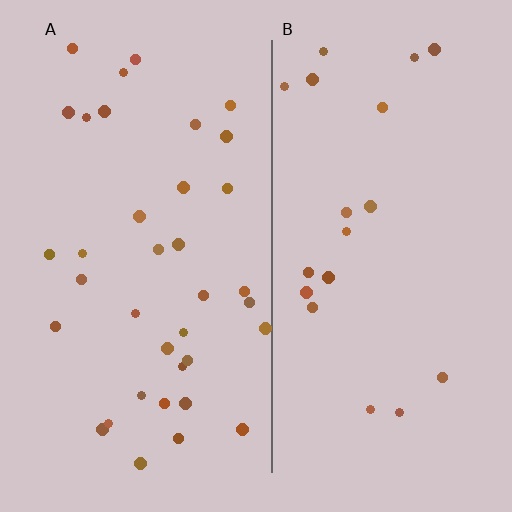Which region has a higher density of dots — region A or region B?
A (the left).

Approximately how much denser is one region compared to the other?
Approximately 1.9× — region A over region B.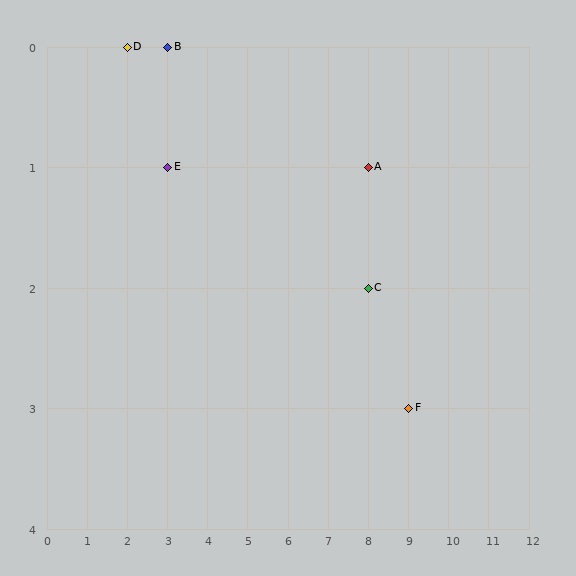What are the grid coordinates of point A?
Point A is at grid coordinates (8, 1).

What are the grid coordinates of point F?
Point F is at grid coordinates (9, 3).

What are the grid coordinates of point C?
Point C is at grid coordinates (8, 2).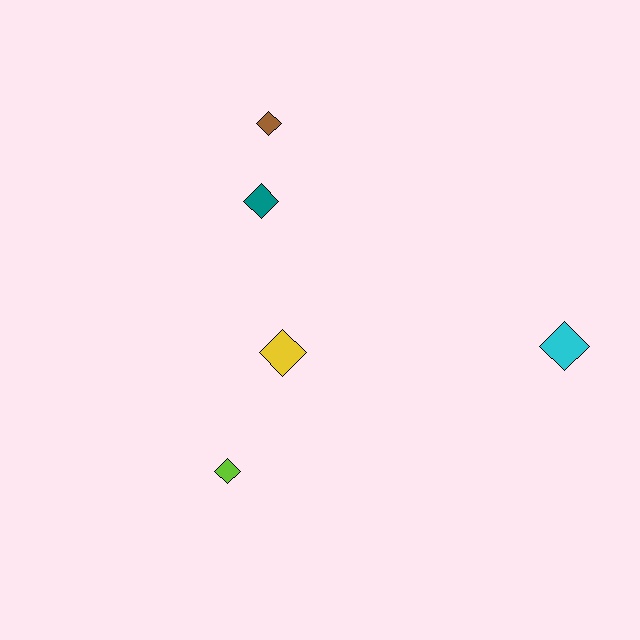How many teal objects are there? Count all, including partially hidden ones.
There is 1 teal object.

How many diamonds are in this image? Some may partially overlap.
There are 5 diamonds.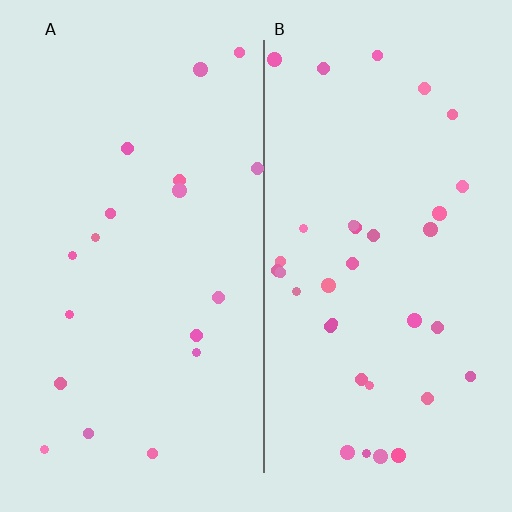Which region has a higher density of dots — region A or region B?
B (the right).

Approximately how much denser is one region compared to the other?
Approximately 1.9× — region B over region A.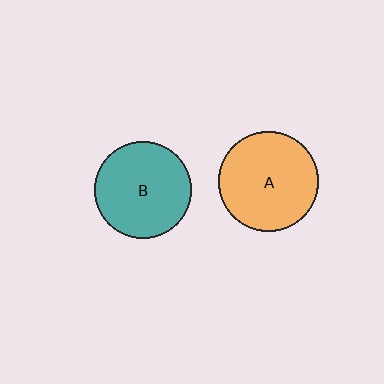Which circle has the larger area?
Circle A (orange).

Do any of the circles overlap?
No, none of the circles overlap.